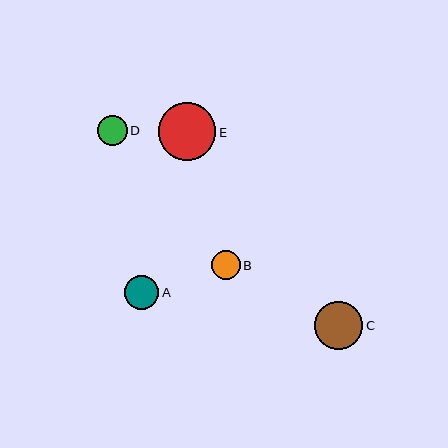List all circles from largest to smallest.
From largest to smallest: E, C, A, D, B.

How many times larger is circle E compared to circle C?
Circle E is approximately 1.2 times the size of circle C.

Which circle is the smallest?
Circle B is the smallest with a size of approximately 29 pixels.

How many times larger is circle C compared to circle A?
Circle C is approximately 1.4 times the size of circle A.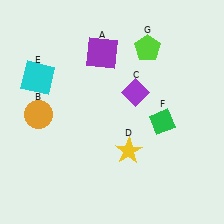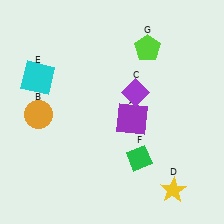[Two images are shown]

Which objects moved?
The objects that moved are: the purple square (A), the yellow star (D), the green diamond (F).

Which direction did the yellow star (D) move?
The yellow star (D) moved right.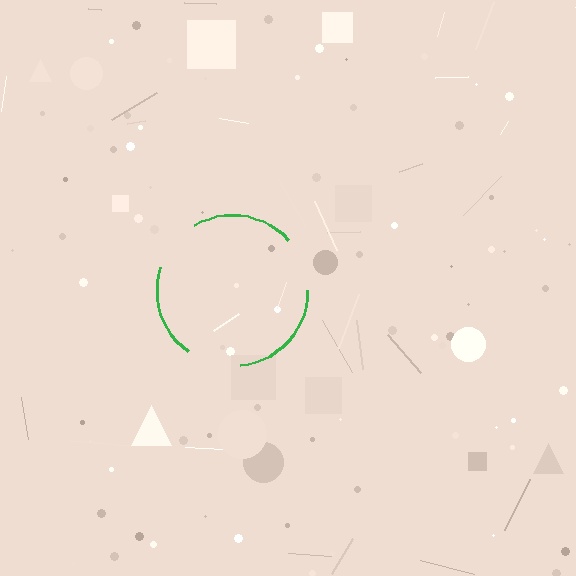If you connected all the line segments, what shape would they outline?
They would outline a circle.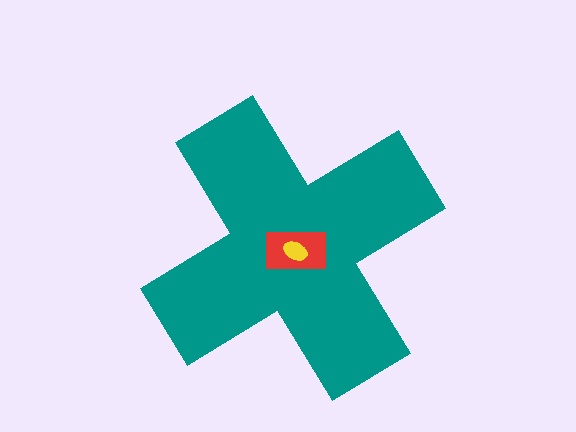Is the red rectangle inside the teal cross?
Yes.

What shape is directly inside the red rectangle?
The yellow ellipse.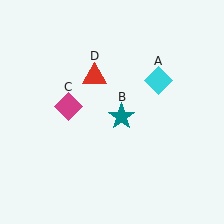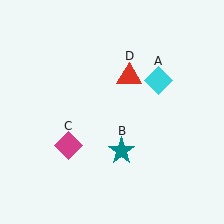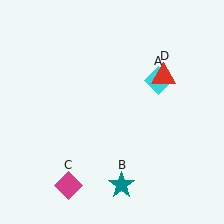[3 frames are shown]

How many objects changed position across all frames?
3 objects changed position: teal star (object B), magenta diamond (object C), red triangle (object D).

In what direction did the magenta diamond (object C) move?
The magenta diamond (object C) moved down.